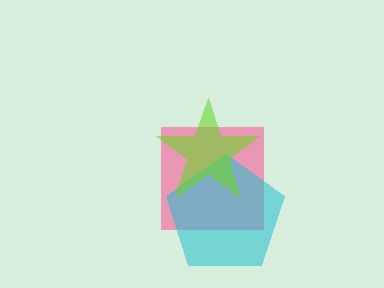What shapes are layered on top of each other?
The layered shapes are: a pink square, a cyan pentagon, a lime star.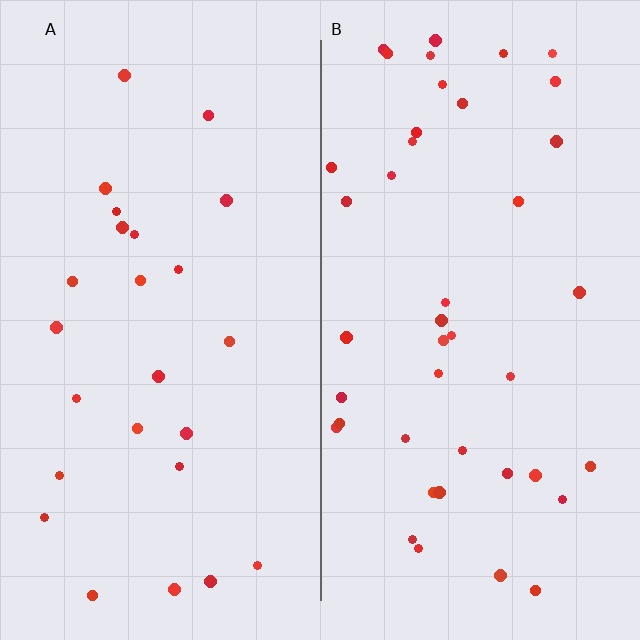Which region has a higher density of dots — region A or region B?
B (the right).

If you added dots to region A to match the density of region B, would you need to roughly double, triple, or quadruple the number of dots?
Approximately double.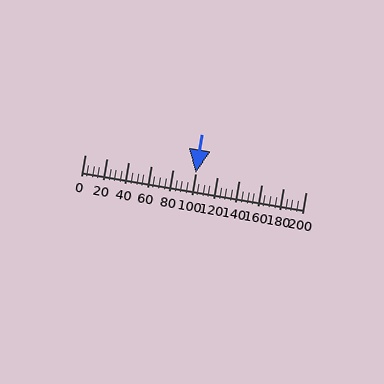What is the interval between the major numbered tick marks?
The major tick marks are spaced 20 units apart.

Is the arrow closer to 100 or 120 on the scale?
The arrow is closer to 100.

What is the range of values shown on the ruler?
The ruler shows values from 0 to 200.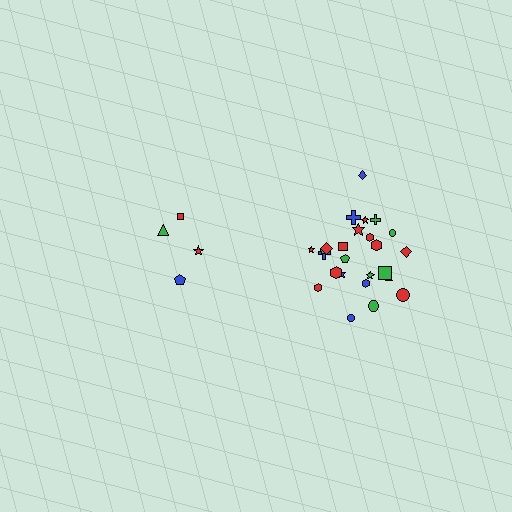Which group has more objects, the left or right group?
The right group.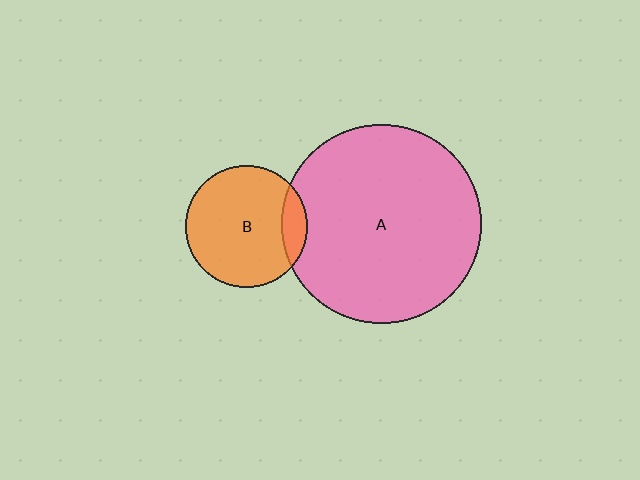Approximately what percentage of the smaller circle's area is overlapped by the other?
Approximately 15%.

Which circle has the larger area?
Circle A (pink).